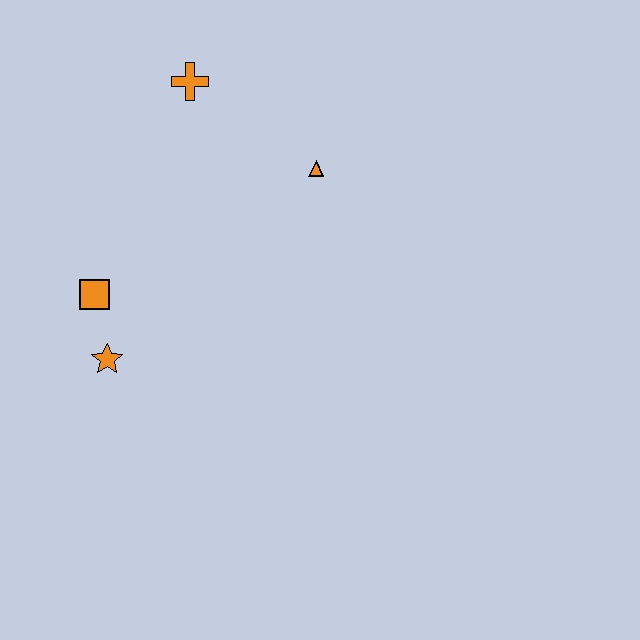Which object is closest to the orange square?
The orange star is closest to the orange square.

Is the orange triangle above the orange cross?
No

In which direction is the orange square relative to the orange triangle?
The orange square is to the left of the orange triangle.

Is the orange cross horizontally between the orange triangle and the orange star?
Yes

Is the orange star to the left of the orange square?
No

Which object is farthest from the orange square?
The orange triangle is farthest from the orange square.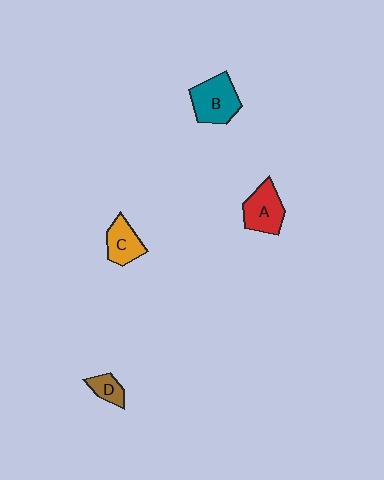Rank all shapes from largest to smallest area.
From largest to smallest: B (teal), A (red), C (orange), D (brown).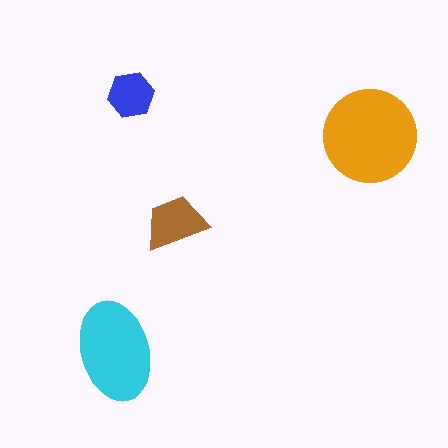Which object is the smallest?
The blue hexagon.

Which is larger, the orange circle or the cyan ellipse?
The orange circle.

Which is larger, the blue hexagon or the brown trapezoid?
The brown trapezoid.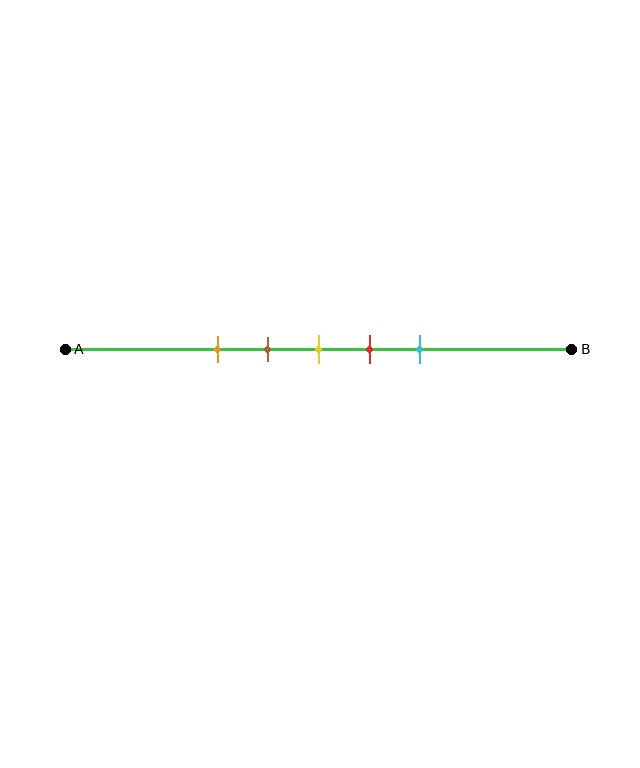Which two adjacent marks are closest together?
The brown and yellow marks are the closest adjacent pair.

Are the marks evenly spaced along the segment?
Yes, the marks are approximately evenly spaced.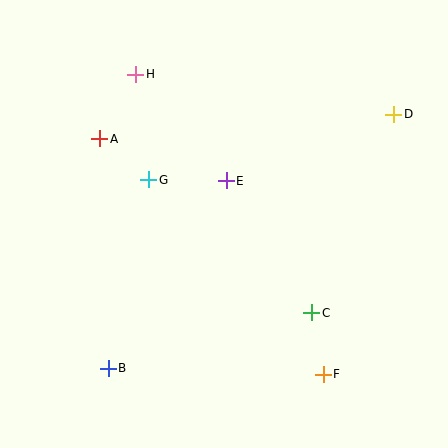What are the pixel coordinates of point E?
Point E is at (226, 181).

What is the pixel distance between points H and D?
The distance between H and D is 261 pixels.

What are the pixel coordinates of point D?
Point D is at (394, 114).